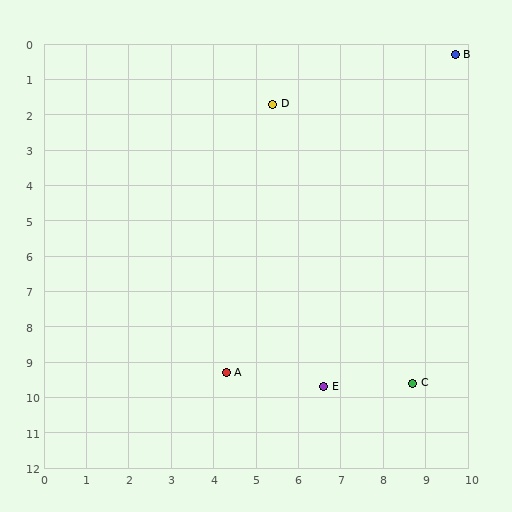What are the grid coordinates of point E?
Point E is at approximately (6.6, 9.7).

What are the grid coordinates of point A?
Point A is at approximately (4.3, 9.3).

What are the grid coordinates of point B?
Point B is at approximately (9.7, 0.3).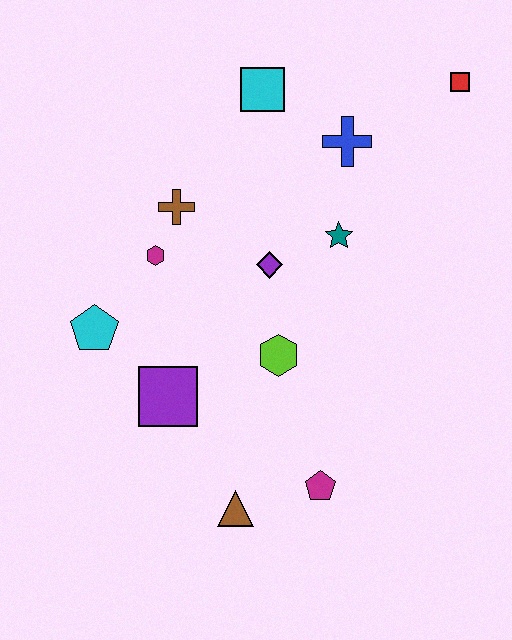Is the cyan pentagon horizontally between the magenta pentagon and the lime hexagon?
No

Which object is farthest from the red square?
The brown triangle is farthest from the red square.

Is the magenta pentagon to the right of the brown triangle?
Yes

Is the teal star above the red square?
No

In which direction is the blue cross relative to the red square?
The blue cross is to the left of the red square.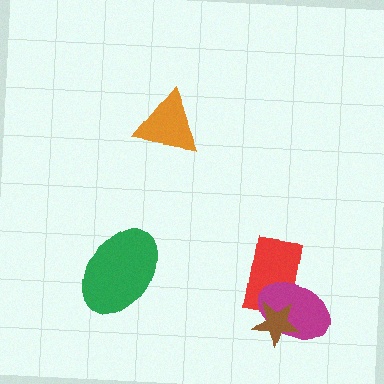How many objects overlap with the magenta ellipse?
2 objects overlap with the magenta ellipse.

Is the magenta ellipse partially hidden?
Yes, it is partially covered by another shape.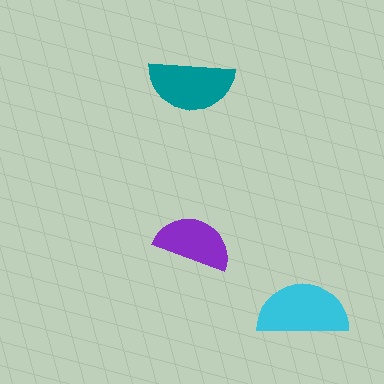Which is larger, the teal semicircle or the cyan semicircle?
The cyan one.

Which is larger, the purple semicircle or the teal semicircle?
The teal one.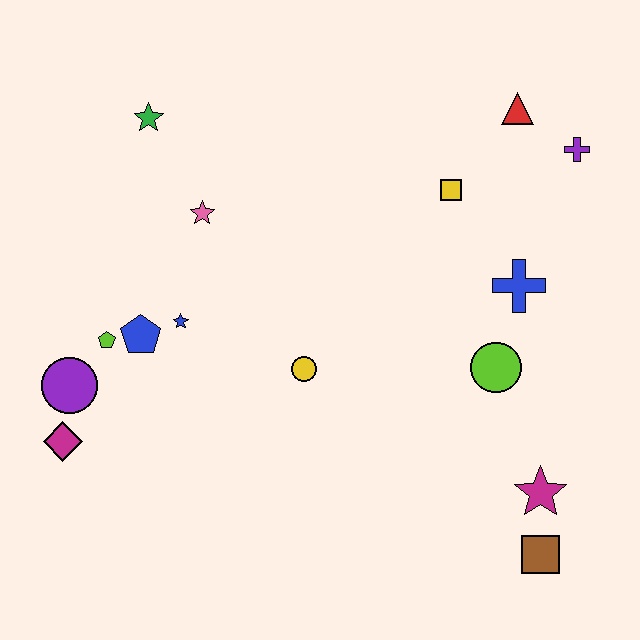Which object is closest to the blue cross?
The lime circle is closest to the blue cross.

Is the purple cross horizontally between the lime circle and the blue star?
No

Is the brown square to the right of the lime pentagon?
Yes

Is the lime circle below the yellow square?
Yes